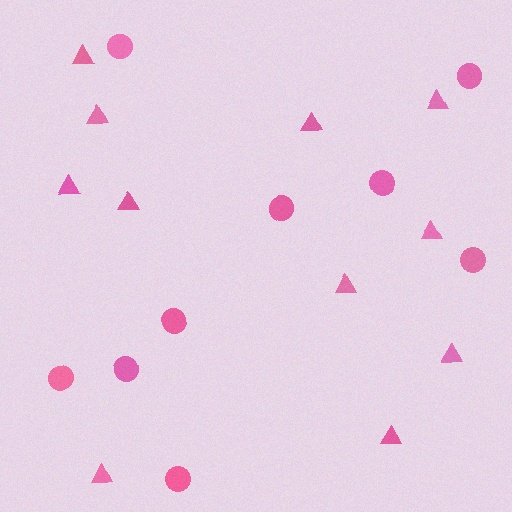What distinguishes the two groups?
There are 2 groups: one group of triangles (11) and one group of circles (9).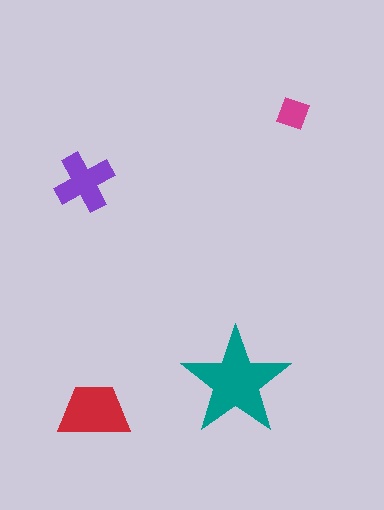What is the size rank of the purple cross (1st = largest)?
3rd.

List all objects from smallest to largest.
The magenta diamond, the purple cross, the red trapezoid, the teal star.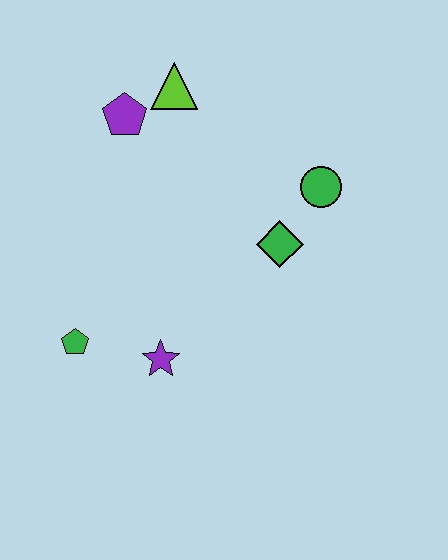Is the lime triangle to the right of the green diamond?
No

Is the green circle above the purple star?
Yes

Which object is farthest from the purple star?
The lime triangle is farthest from the purple star.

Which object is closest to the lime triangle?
The purple pentagon is closest to the lime triangle.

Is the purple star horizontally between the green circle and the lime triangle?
No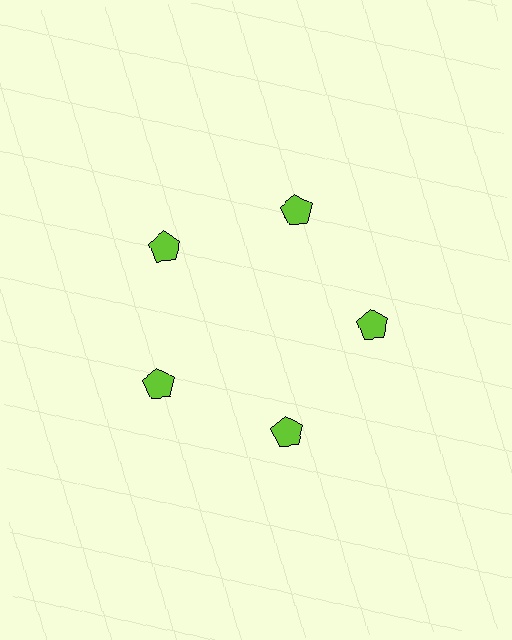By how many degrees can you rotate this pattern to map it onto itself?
The pattern maps onto itself every 72 degrees of rotation.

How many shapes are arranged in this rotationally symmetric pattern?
There are 5 shapes, arranged in 5 groups of 1.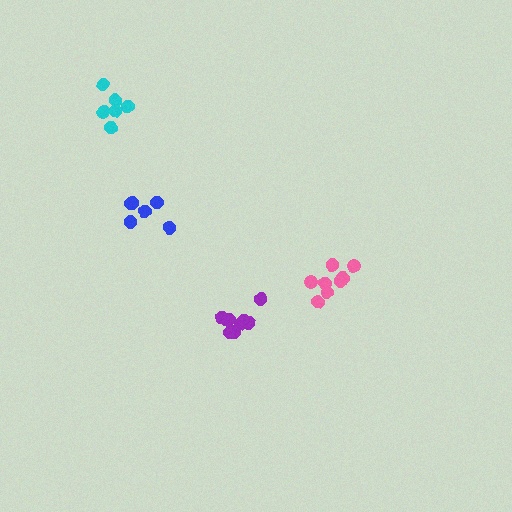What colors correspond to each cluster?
The clusters are colored: pink, cyan, blue, purple.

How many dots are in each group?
Group 1: 8 dots, Group 2: 7 dots, Group 3: 6 dots, Group 4: 10 dots (31 total).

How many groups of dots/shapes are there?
There are 4 groups.